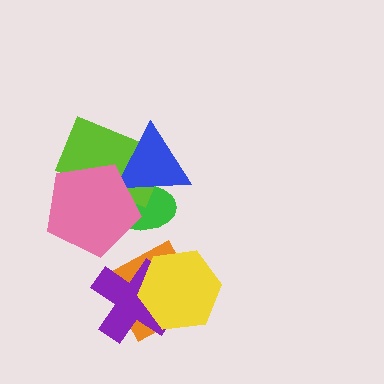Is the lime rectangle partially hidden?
Yes, it is partially covered by another shape.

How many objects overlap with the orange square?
2 objects overlap with the orange square.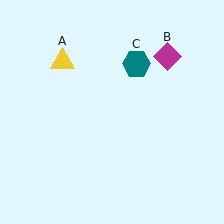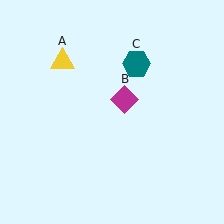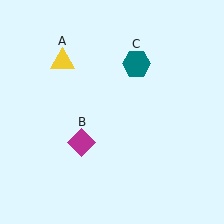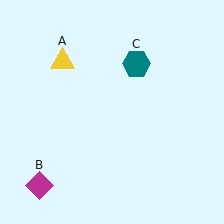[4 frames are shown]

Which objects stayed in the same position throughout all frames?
Yellow triangle (object A) and teal hexagon (object C) remained stationary.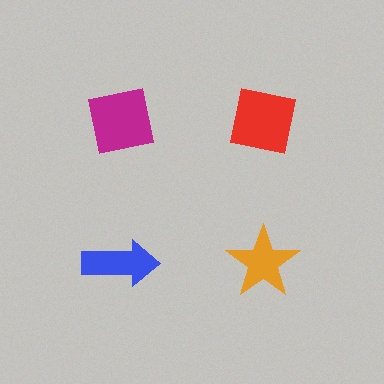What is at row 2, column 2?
An orange star.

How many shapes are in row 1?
2 shapes.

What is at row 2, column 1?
A blue arrow.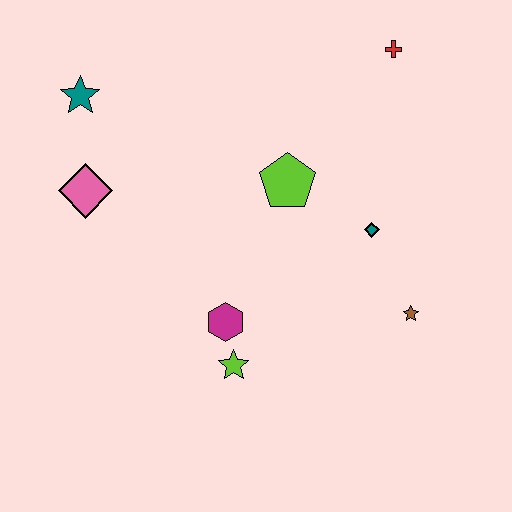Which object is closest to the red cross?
The lime pentagon is closest to the red cross.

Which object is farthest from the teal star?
The brown star is farthest from the teal star.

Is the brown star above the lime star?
Yes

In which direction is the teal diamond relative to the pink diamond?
The teal diamond is to the right of the pink diamond.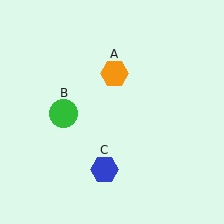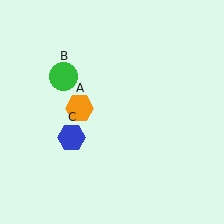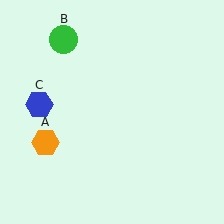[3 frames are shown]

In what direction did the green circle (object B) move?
The green circle (object B) moved up.